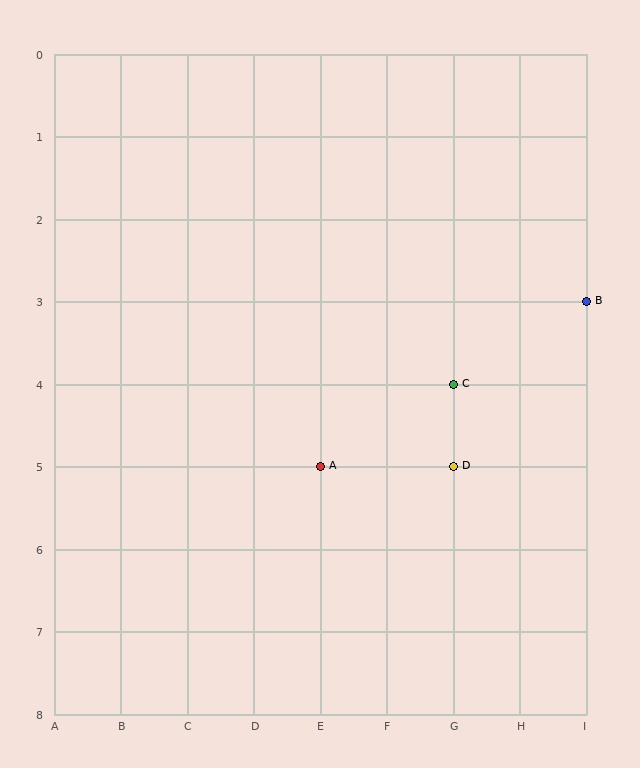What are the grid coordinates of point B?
Point B is at grid coordinates (I, 3).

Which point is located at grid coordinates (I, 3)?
Point B is at (I, 3).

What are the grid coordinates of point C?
Point C is at grid coordinates (G, 4).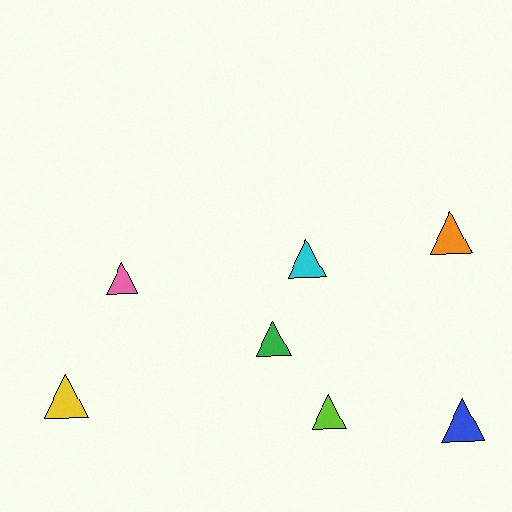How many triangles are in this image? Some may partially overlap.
There are 7 triangles.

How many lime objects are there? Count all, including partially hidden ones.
There is 1 lime object.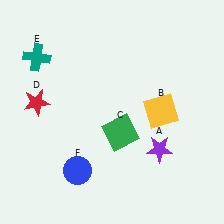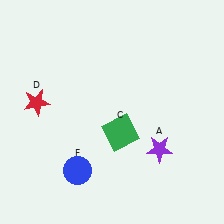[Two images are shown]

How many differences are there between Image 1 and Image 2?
There are 2 differences between the two images.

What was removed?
The yellow square (B), the teal cross (E) were removed in Image 2.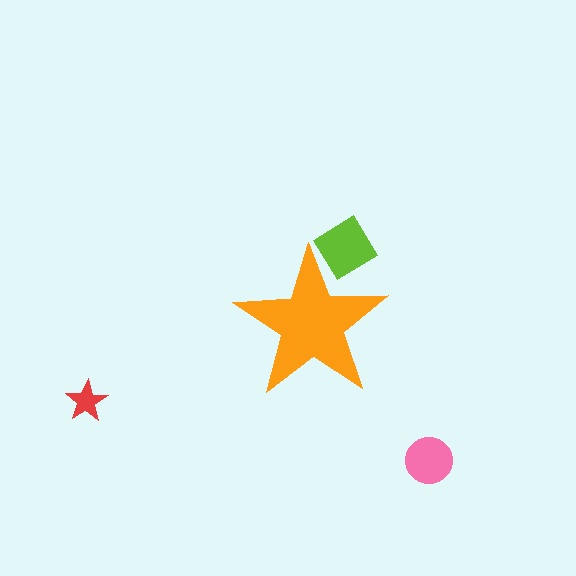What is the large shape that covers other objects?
An orange star.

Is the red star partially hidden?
No, the red star is fully visible.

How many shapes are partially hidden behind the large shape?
1 shape is partially hidden.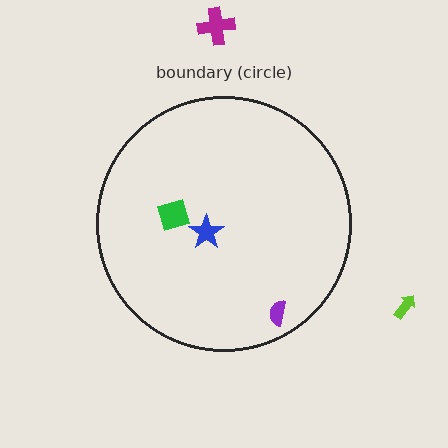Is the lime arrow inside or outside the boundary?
Outside.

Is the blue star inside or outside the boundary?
Inside.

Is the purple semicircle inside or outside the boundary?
Inside.